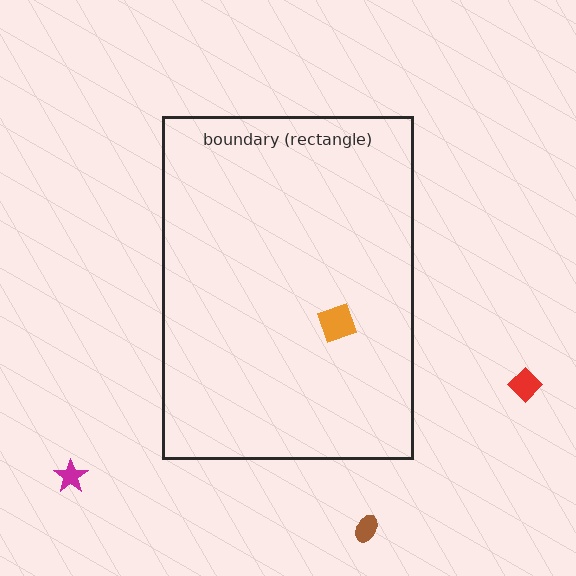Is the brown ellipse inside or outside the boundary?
Outside.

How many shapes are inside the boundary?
1 inside, 3 outside.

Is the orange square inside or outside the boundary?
Inside.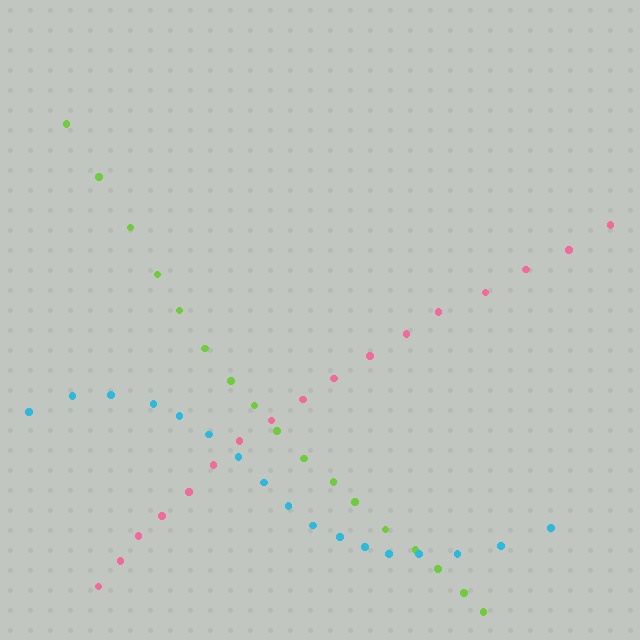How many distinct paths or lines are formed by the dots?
There are 3 distinct paths.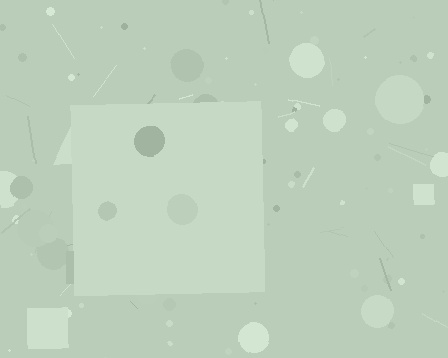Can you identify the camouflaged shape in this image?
The camouflaged shape is a square.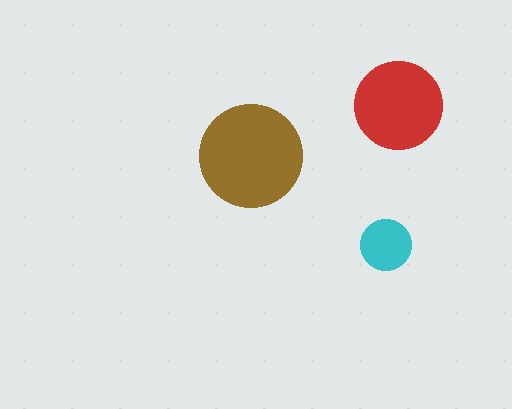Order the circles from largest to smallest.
the brown one, the red one, the cyan one.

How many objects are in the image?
There are 3 objects in the image.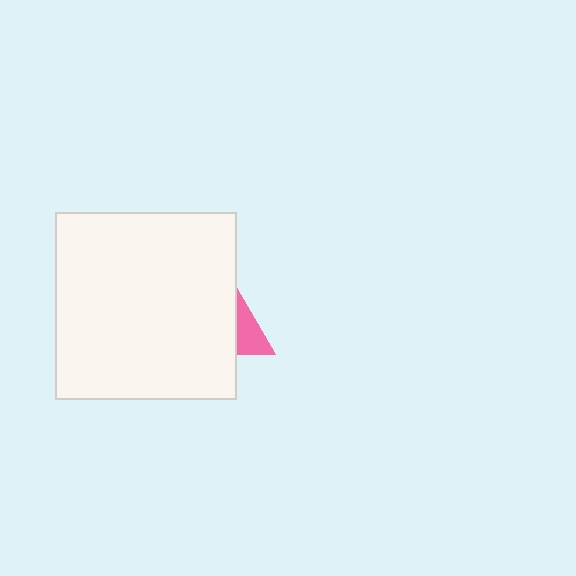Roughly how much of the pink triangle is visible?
A small part of it is visible (roughly 34%).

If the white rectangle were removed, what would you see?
You would see the complete pink triangle.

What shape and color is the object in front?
The object in front is a white rectangle.